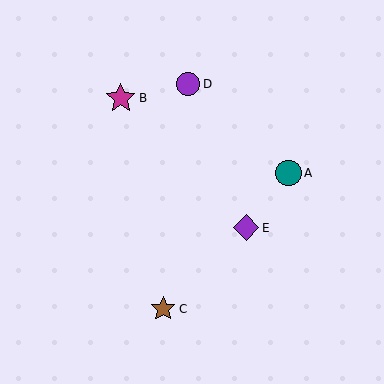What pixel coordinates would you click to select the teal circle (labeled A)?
Click at (289, 173) to select the teal circle A.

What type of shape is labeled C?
Shape C is a brown star.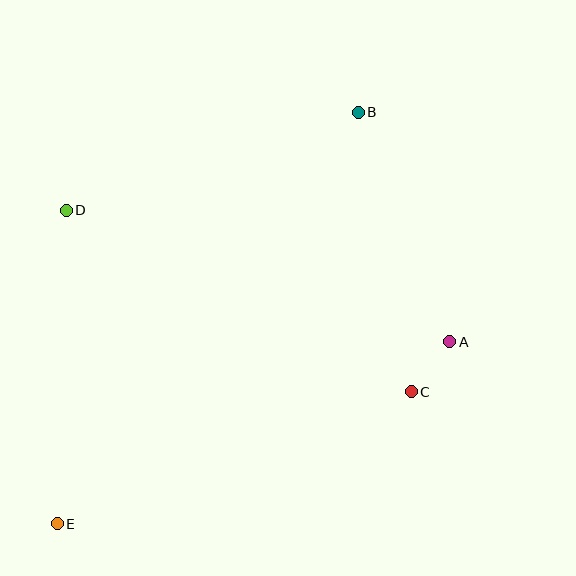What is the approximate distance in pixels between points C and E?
The distance between C and E is approximately 378 pixels.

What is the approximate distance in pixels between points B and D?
The distance between B and D is approximately 308 pixels.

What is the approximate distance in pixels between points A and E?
The distance between A and E is approximately 432 pixels.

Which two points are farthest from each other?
Points B and E are farthest from each other.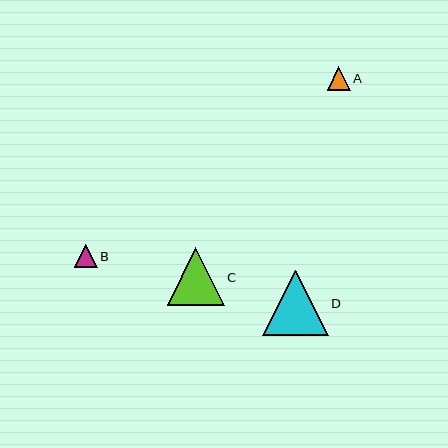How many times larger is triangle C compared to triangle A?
Triangle C is approximately 2.5 times the size of triangle A.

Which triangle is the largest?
Triangle D is the largest with a size of approximately 65 pixels.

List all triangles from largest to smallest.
From largest to smallest: D, C, A, B.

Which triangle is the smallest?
Triangle B is the smallest with a size of approximately 23 pixels.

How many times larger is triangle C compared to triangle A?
Triangle C is approximately 2.5 times the size of triangle A.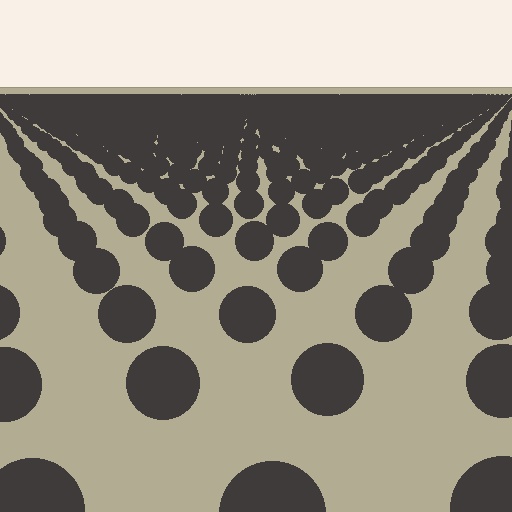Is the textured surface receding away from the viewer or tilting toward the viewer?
The surface is receding away from the viewer. Texture elements get smaller and denser toward the top.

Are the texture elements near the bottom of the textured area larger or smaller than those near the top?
Larger. Near the bottom, elements are closer to the viewer and appear at a bigger on-screen size.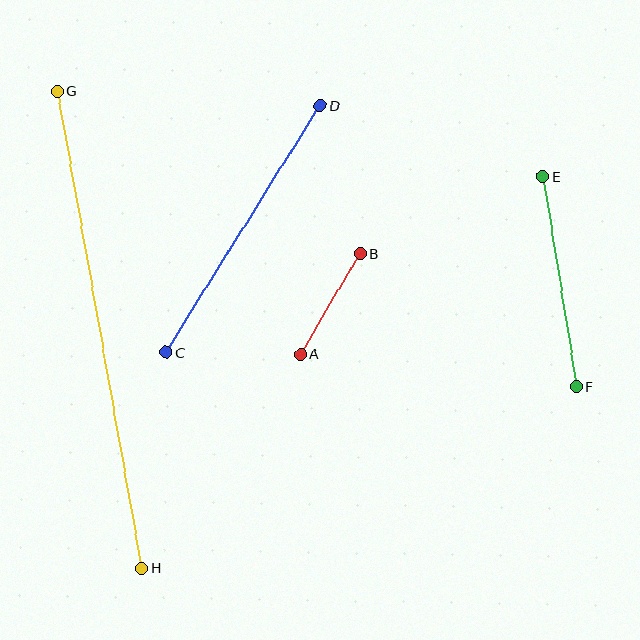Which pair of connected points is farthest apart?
Points G and H are farthest apart.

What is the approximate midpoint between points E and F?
The midpoint is at approximately (560, 282) pixels.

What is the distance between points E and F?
The distance is approximately 213 pixels.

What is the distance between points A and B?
The distance is approximately 117 pixels.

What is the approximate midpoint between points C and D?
The midpoint is at approximately (243, 229) pixels.